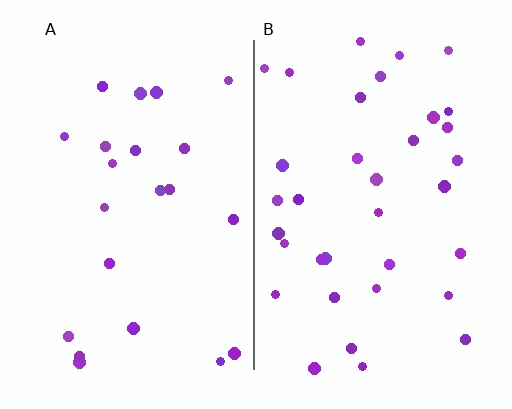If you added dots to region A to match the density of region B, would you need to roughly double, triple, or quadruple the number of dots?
Approximately double.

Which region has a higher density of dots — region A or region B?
B (the right).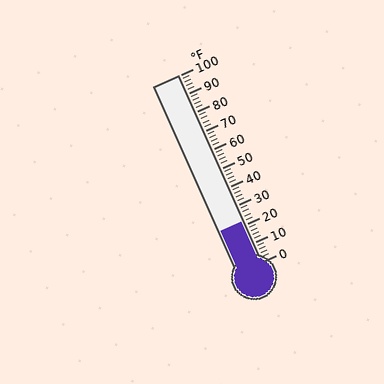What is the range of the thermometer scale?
The thermometer scale ranges from 0°F to 100°F.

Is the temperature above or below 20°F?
The temperature is above 20°F.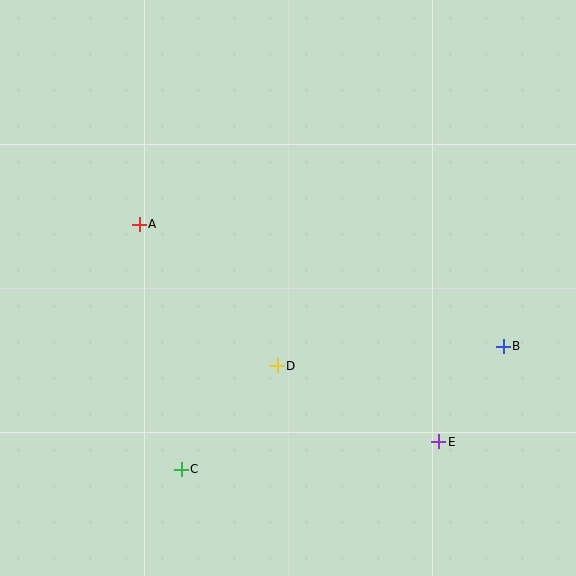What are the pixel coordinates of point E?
Point E is at (439, 442).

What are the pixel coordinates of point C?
Point C is at (181, 469).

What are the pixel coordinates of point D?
Point D is at (277, 366).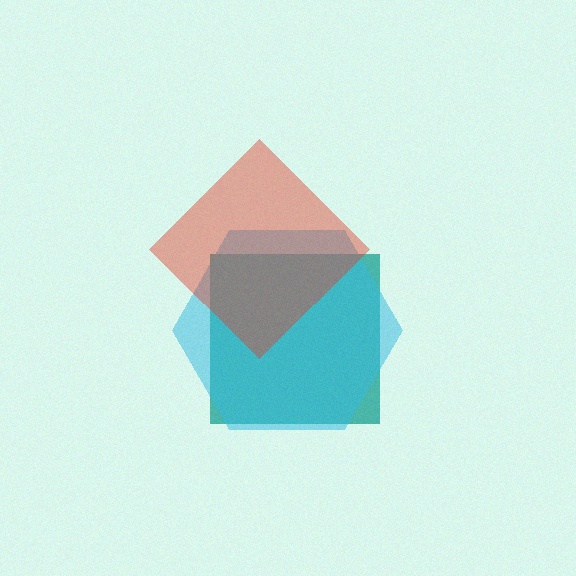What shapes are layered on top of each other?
The layered shapes are: a teal square, a cyan hexagon, a red diamond.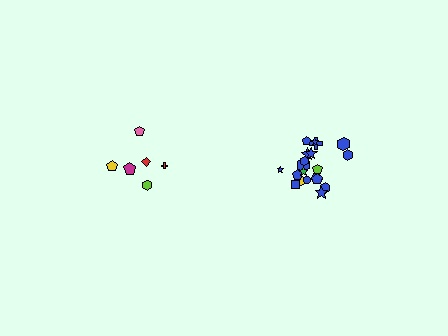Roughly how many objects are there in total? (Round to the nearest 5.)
Roughly 30 objects in total.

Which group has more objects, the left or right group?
The right group.